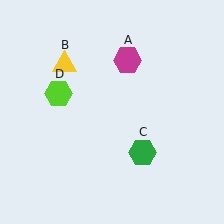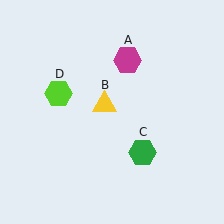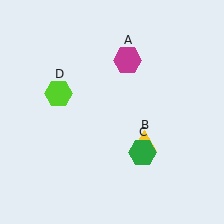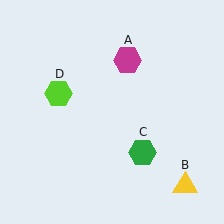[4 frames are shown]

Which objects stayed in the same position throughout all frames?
Magenta hexagon (object A) and green hexagon (object C) and lime hexagon (object D) remained stationary.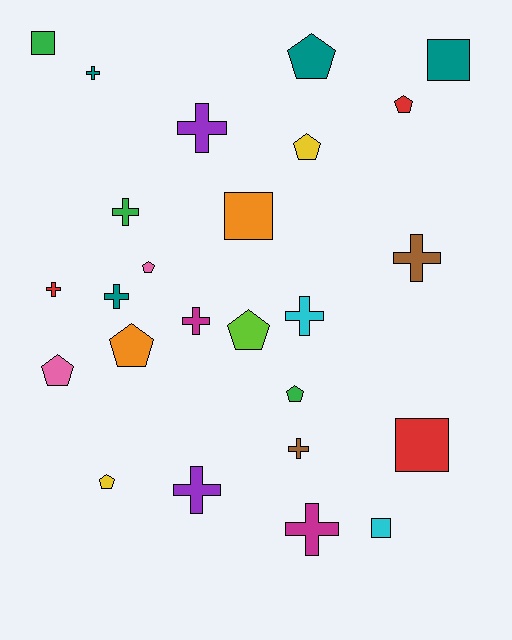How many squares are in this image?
There are 5 squares.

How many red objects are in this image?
There are 3 red objects.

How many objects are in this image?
There are 25 objects.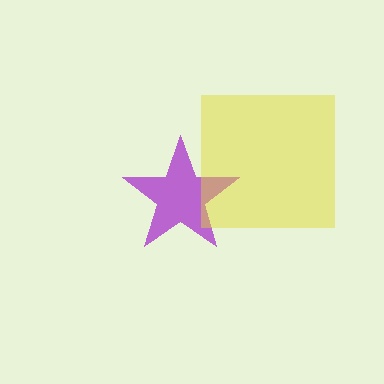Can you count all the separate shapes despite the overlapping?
Yes, there are 2 separate shapes.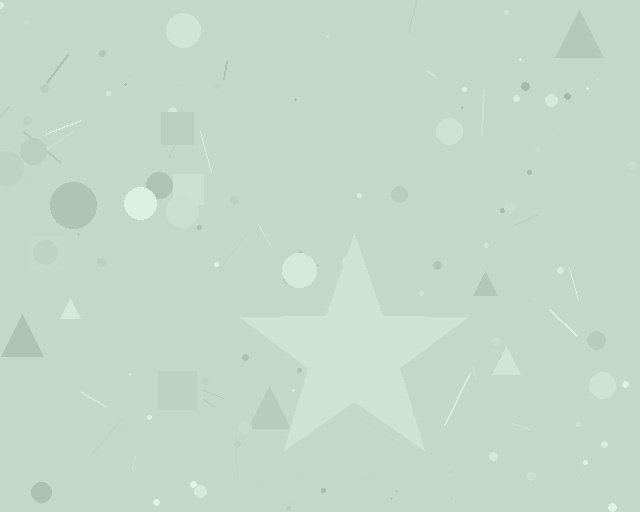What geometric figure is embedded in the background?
A star is embedded in the background.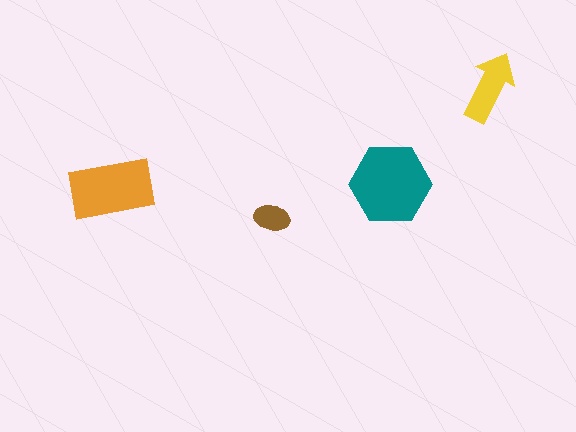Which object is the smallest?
The brown ellipse.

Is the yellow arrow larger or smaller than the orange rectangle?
Smaller.